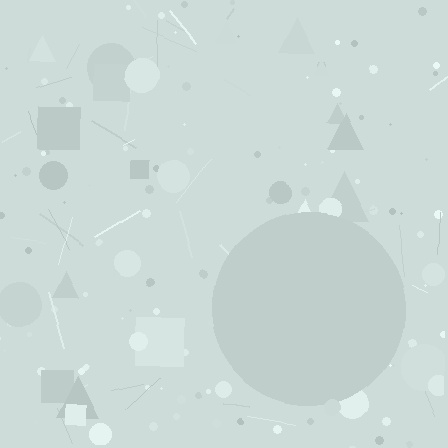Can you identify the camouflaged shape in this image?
The camouflaged shape is a circle.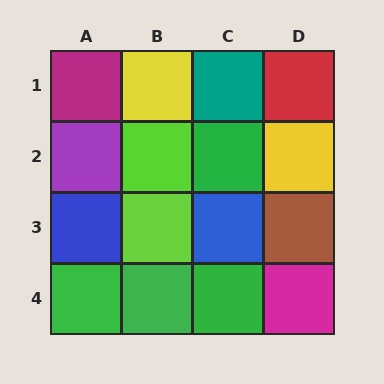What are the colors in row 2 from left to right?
Purple, lime, green, yellow.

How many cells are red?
1 cell is red.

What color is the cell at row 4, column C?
Green.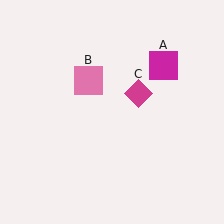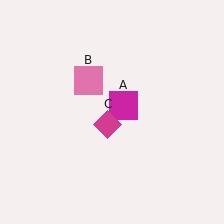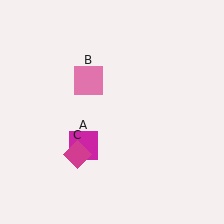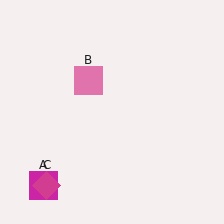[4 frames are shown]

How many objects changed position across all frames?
2 objects changed position: magenta square (object A), magenta diamond (object C).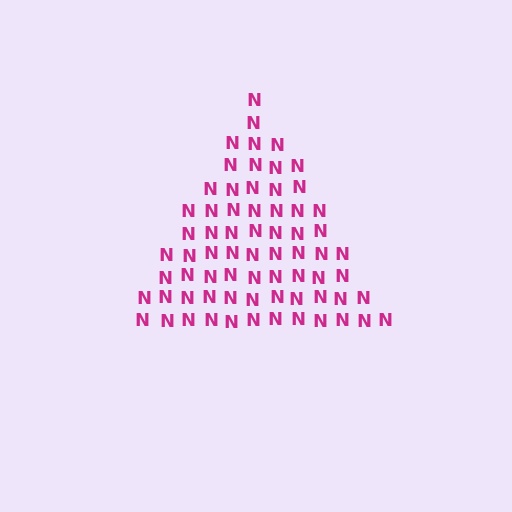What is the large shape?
The large shape is a triangle.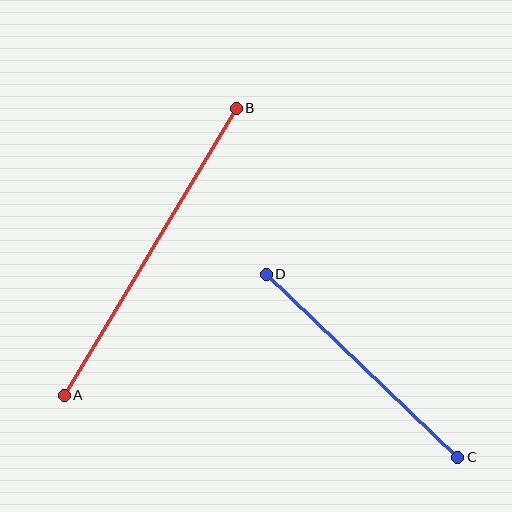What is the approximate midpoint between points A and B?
The midpoint is at approximately (150, 252) pixels.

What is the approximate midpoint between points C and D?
The midpoint is at approximately (362, 366) pixels.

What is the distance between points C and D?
The distance is approximately 265 pixels.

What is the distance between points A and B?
The distance is approximately 335 pixels.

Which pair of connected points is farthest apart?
Points A and B are farthest apart.